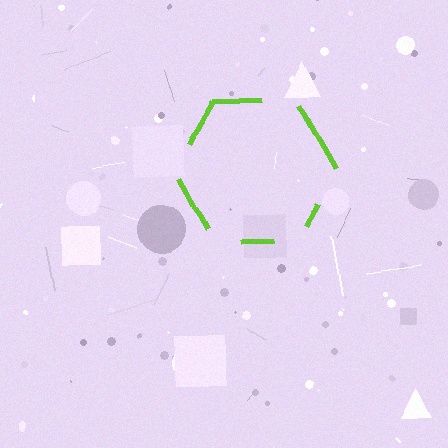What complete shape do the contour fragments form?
The contour fragments form a hexagon.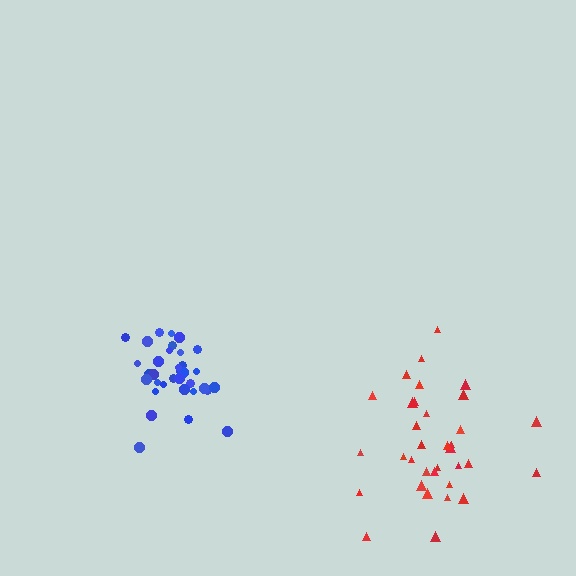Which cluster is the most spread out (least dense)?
Red.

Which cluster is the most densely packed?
Blue.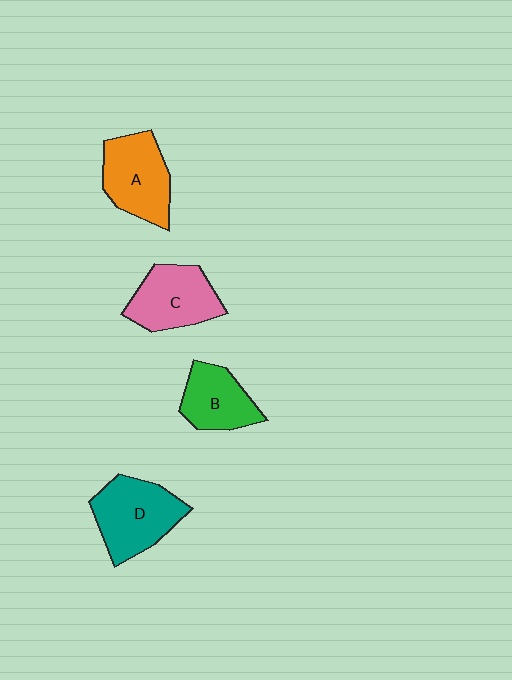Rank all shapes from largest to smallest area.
From largest to smallest: D (teal), A (orange), C (pink), B (green).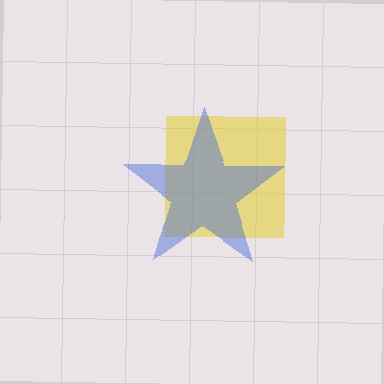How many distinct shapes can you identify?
There are 2 distinct shapes: a yellow square, a blue star.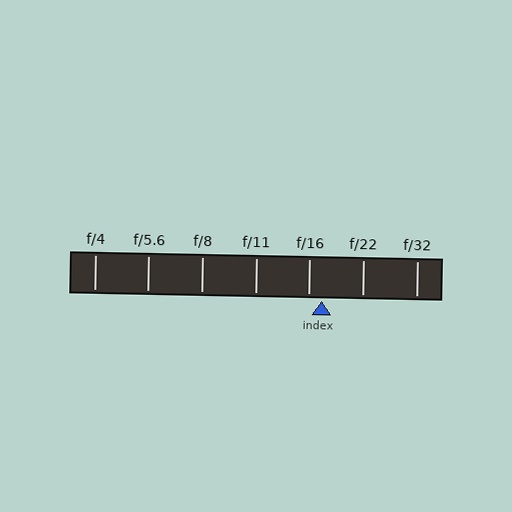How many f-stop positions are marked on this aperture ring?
There are 7 f-stop positions marked.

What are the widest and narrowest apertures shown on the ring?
The widest aperture shown is f/4 and the narrowest is f/32.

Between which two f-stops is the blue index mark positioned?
The index mark is between f/16 and f/22.